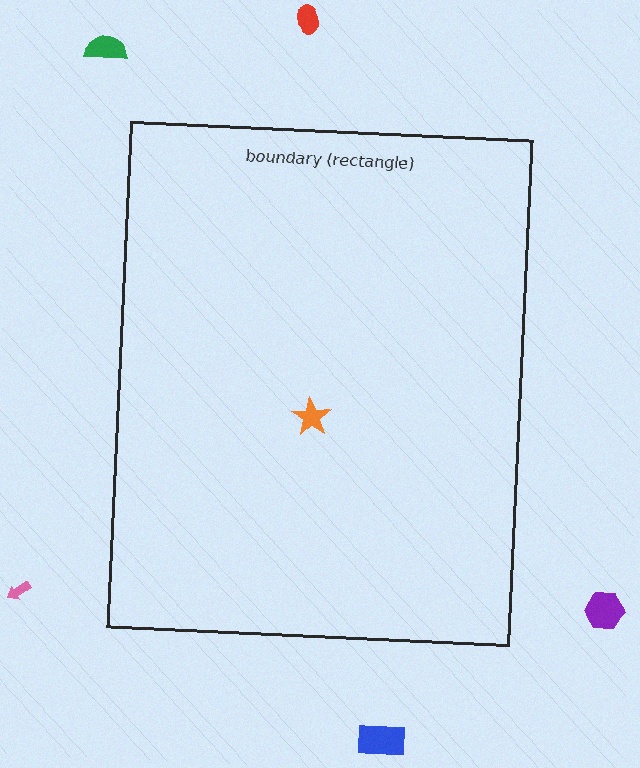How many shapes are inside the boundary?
1 inside, 5 outside.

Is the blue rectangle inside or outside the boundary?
Outside.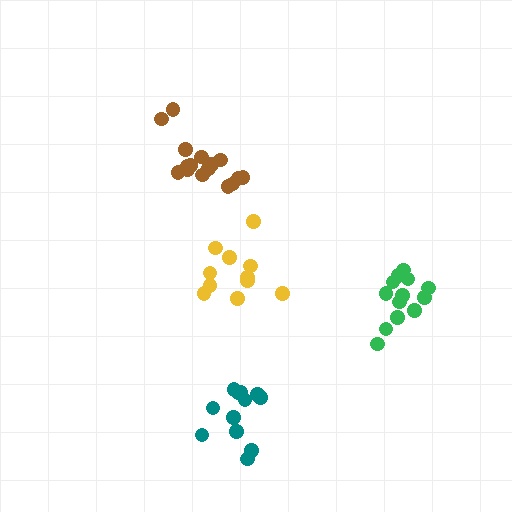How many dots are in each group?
Group 1: 13 dots, Group 2: 17 dots, Group 3: 11 dots, Group 4: 13 dots (54 total).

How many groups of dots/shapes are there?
There are 4 groups.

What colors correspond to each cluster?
The clusters are colored: teal, brown, yellow, green.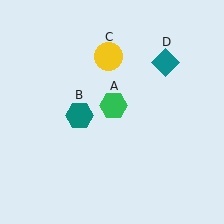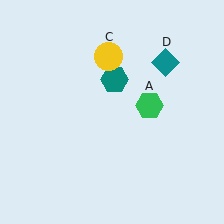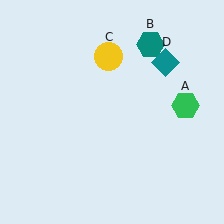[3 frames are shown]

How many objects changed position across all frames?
2 objects changed position: green hexagon (object A), teal hexagon (object B).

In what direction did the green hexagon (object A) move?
The green hexagon (object A) moved right.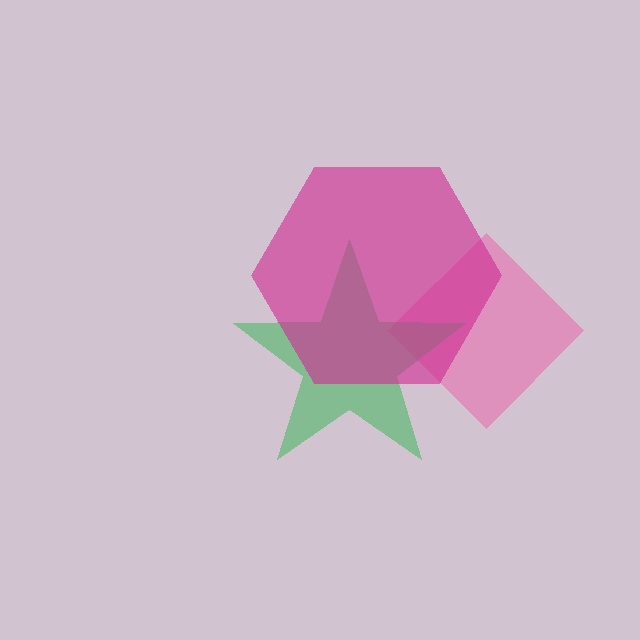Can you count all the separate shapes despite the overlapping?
Yes, there are 3 separate shapes.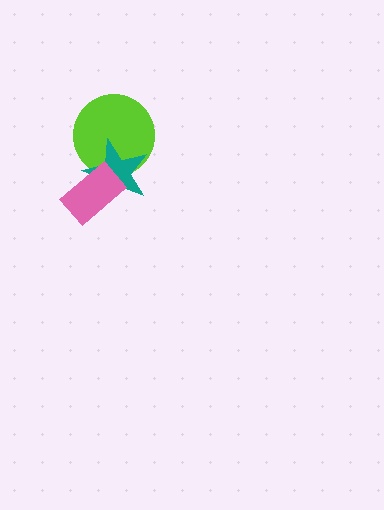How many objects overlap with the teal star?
2 objects overlap with the teal star.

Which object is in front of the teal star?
The pink rectangle is in front of the teal star.